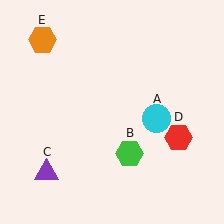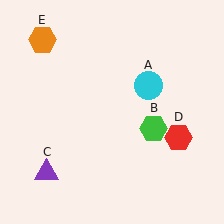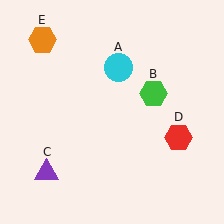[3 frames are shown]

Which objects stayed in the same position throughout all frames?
Purple triangle (object C) and red hexagon (object D) and orange hexagon (object E) remained stationary.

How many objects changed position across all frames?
2 objects changed position: cyan circle (object A), green hexagon (object B).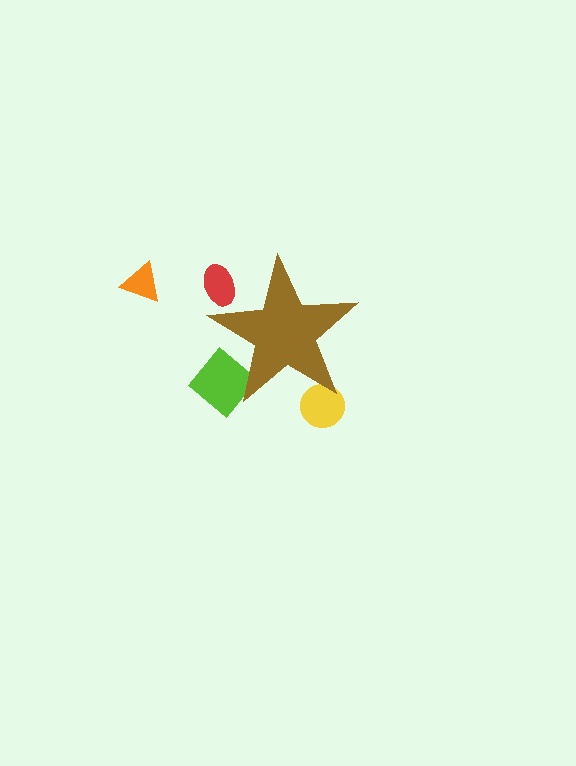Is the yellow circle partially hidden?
Yes, the yellow circle is partially hidden behind the brown star.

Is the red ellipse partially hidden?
Yes, the red ellipse is partially hidden behind the brown star.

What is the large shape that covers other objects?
A brown star.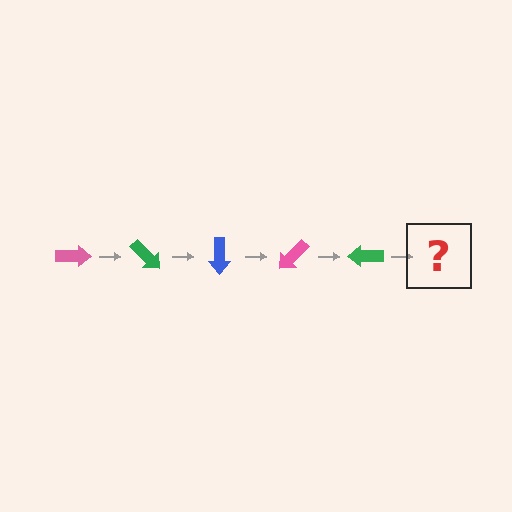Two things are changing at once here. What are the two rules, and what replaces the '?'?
The two rules are that it rotates 45 degrees each step and the color cycles through pink, green, and blue. The '?' should be a blue arrow, rotated 225 degrees from the start.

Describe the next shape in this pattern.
It should be a blue arrow, rotated 225 degrees from the start.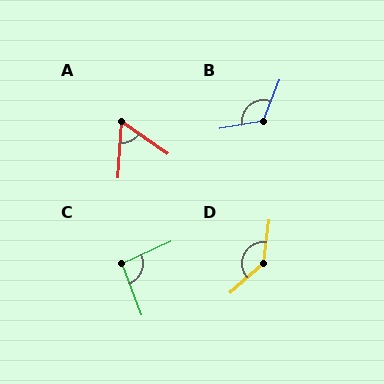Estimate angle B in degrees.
Approximately 121 degrees.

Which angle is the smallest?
A, at approximately 58 degrees.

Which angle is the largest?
D, at approximately 139 degrees.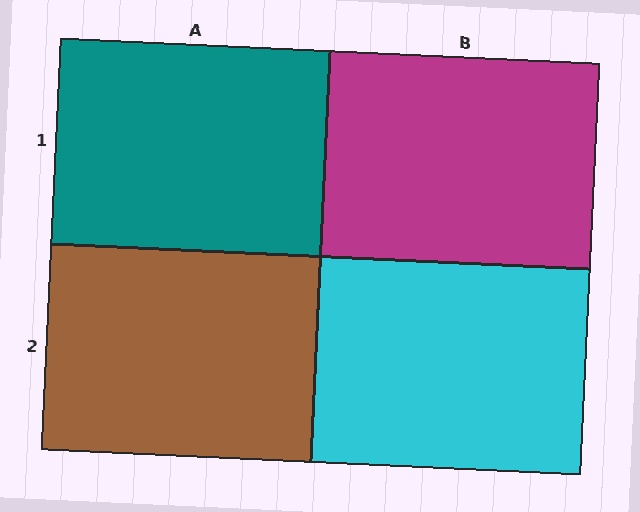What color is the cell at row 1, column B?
Magenta.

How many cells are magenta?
1 cell is magenta.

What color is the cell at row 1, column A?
Teal.